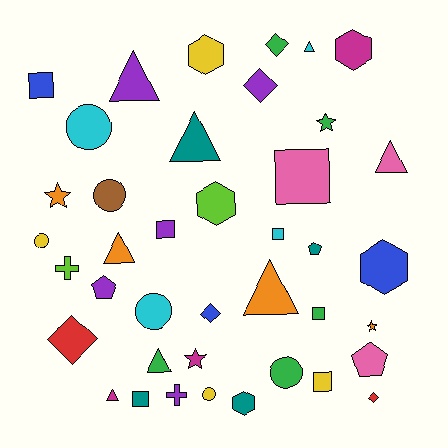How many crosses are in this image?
There are 2 crosses.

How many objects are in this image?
There are 40 objects.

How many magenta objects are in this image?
There are 3 magenta objects.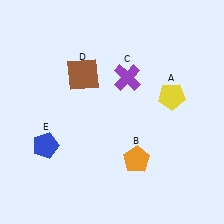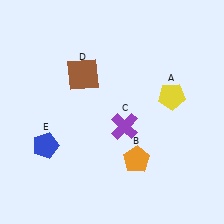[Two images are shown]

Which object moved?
The purple cross (C) moved down.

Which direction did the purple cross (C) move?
The purple cross (C) moved down.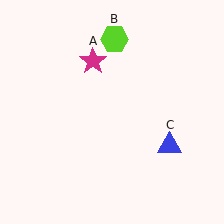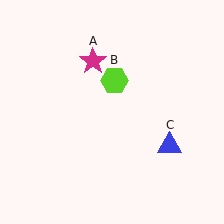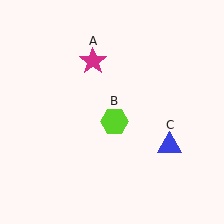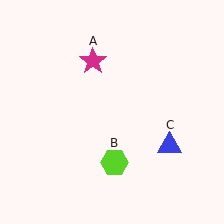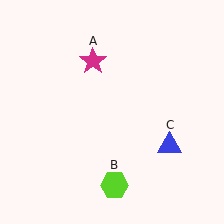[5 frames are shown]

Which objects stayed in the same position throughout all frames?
Magenta star (object A) and blue triangle (object C) remained stationary.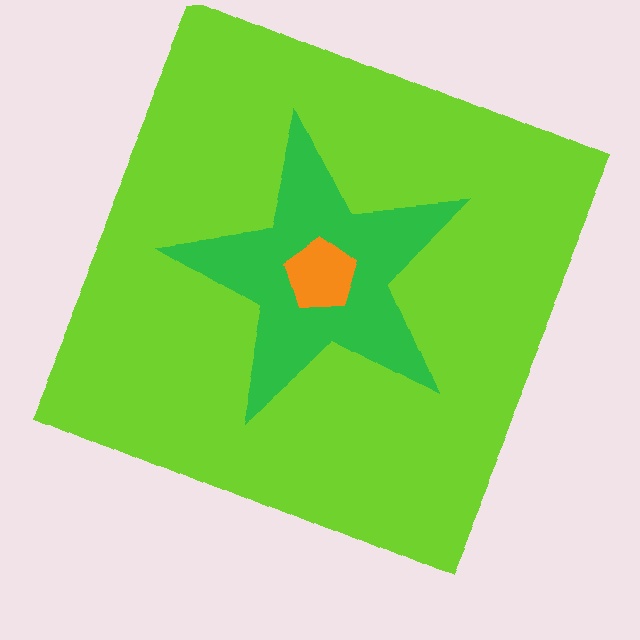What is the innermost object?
The orange pentagon.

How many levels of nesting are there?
3.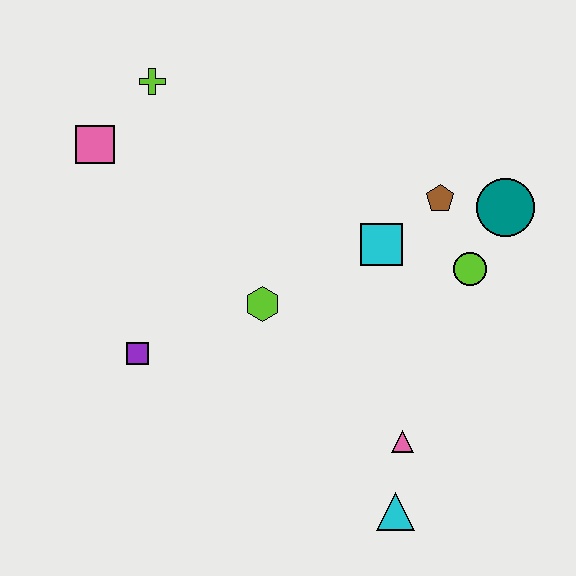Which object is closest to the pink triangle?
The cyan triangle is closest to the pink triangle.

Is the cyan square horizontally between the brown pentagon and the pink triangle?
No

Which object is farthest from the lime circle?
The pink square is farthest from the lime circle.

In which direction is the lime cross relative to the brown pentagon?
The lime cross is to the left of the brown pentagon.